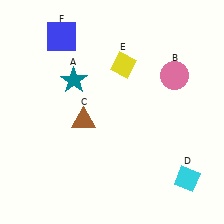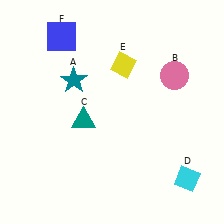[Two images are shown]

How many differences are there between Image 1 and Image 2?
There is 1 difference between the two images.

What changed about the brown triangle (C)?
In Image 1, C is brown. In Image 2, it changed to teal.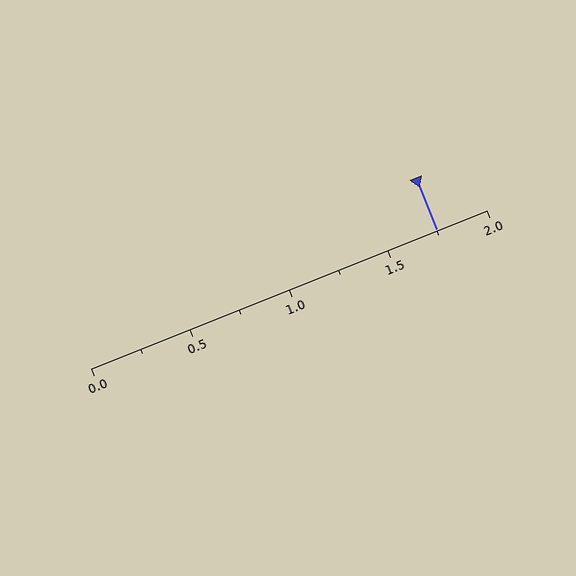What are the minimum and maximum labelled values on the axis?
The axis runs from 0.0 to 2.0.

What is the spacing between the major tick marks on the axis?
The major ticks are spaced 0.5 apart.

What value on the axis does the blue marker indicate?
The marker indicates approximately 1.75.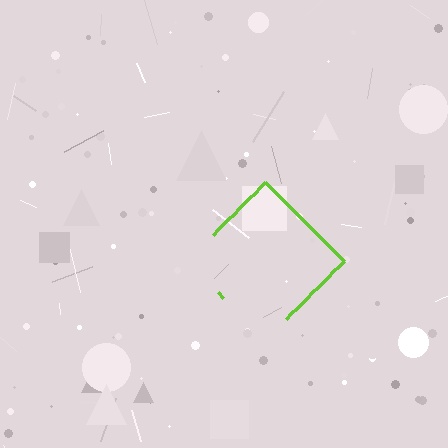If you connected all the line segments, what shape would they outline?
They would outline a diamond.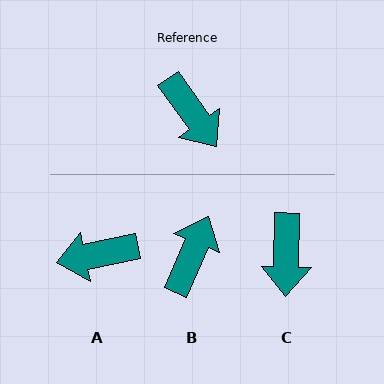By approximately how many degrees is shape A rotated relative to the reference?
Approximately 114 degrees clockwise.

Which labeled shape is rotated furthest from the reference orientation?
B, about 121 degrees away.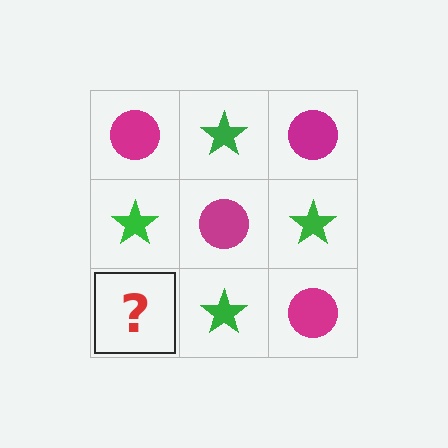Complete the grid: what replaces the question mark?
The question mark should be replaced with a magenta circle.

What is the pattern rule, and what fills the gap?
The rule is that it alternates magenta circle and green star in a checkerboard pattern. The gap should be filled with a magenta circle.